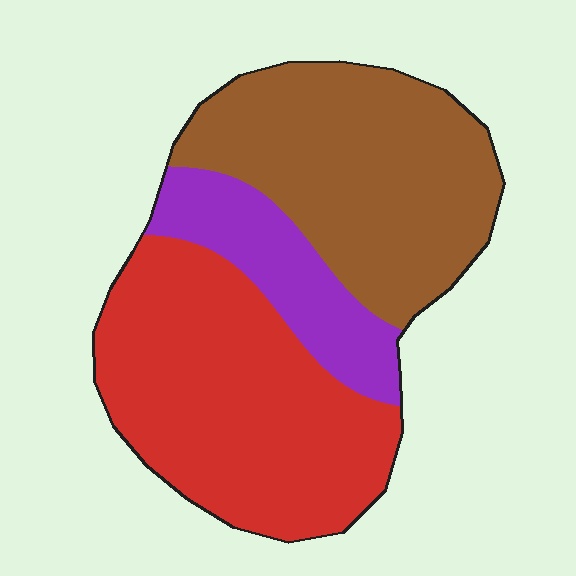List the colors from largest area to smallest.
From largest to smallest: red, brown, purple.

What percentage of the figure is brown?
Brown covers roughly 40% of the figure.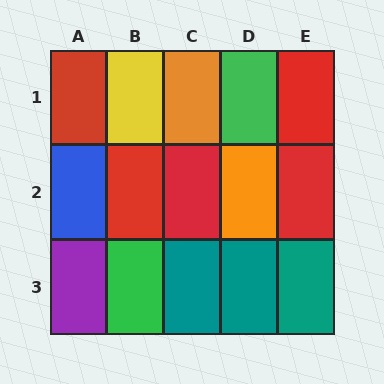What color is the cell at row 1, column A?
Red.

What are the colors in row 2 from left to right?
Blue, red, red, orange, red.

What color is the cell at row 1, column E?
Red.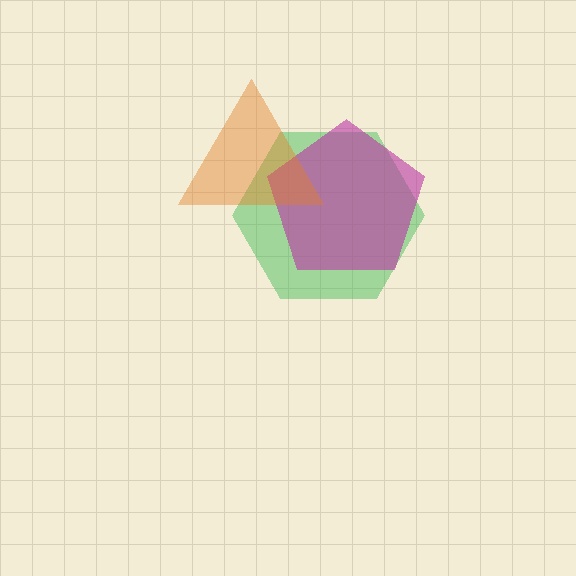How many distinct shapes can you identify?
There are 3 distinct shapes: a green hexagon, a magenta pentagon, an orange triangle.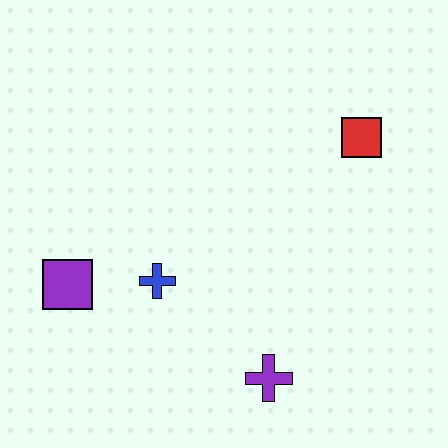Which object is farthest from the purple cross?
The red square is farthest from the purple cross.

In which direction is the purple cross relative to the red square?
The purple cross is below the red square.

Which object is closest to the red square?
The blue cross is closest to the red square.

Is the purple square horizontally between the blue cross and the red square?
No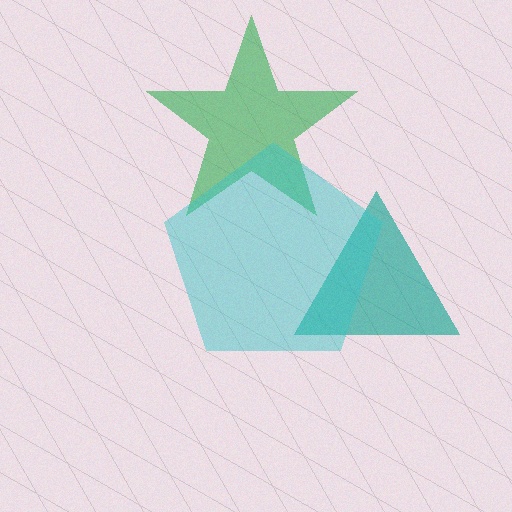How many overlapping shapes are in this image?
There are 3 overlapping shapes in the image.